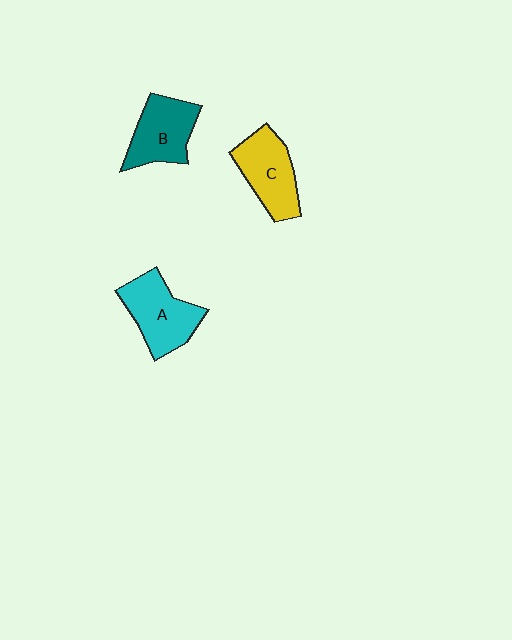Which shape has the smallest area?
Shape B (teal).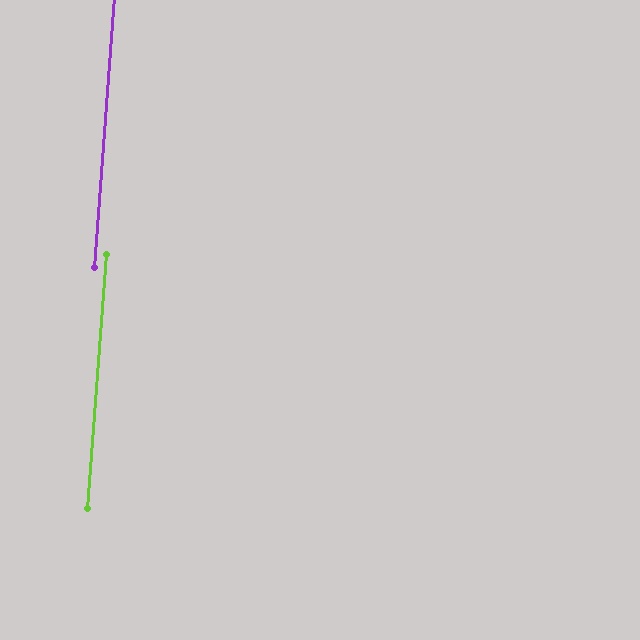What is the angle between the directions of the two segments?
Approximately 0 degrees.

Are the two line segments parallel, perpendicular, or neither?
Parallel — their directions differ by only 0.0°.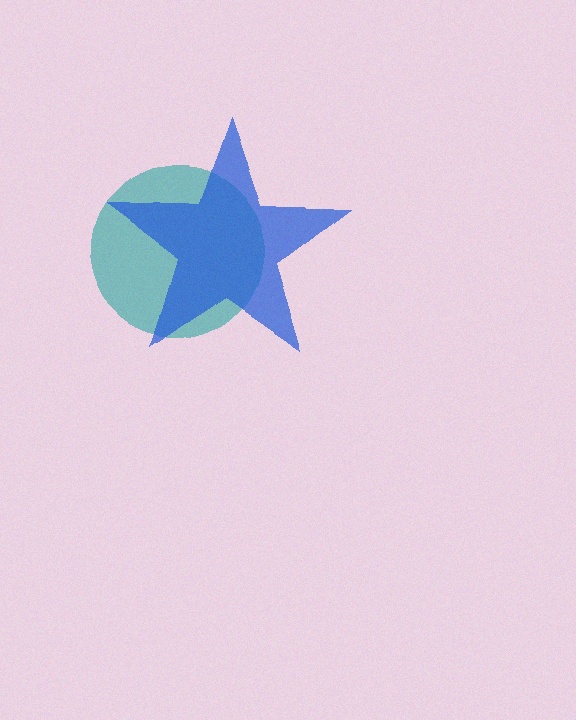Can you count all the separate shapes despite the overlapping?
Yes, there are 2 separate shapes.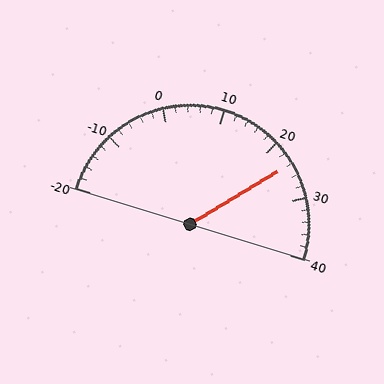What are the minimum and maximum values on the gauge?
The gauge ranges from -20 to 40.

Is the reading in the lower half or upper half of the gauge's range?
The reading is in the upper half of the range (-20 to 40).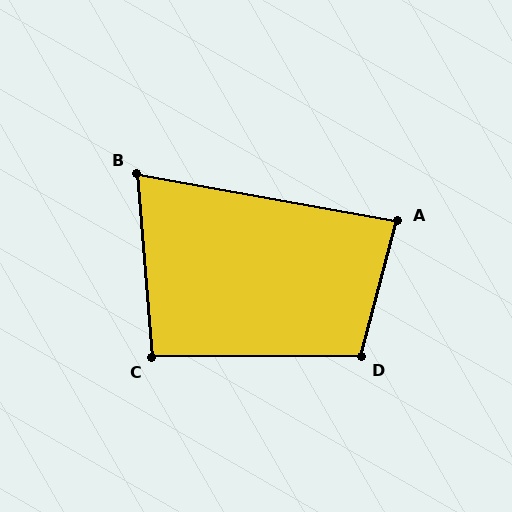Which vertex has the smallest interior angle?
B, at approximately 75 degrees.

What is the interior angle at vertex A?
Approximately 86 degrees (approximately right).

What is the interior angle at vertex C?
Approximately 94 degrees (approximately right).